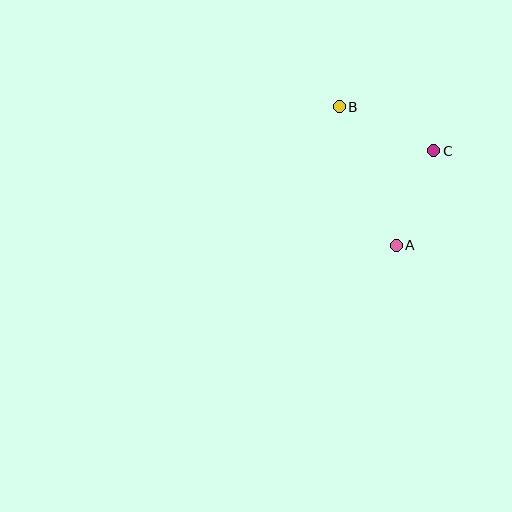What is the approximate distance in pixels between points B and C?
The distance between B and C is approximately 104 pixels.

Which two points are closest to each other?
Points A and C are closest to each other.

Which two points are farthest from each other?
Points A and B are farthest from each other.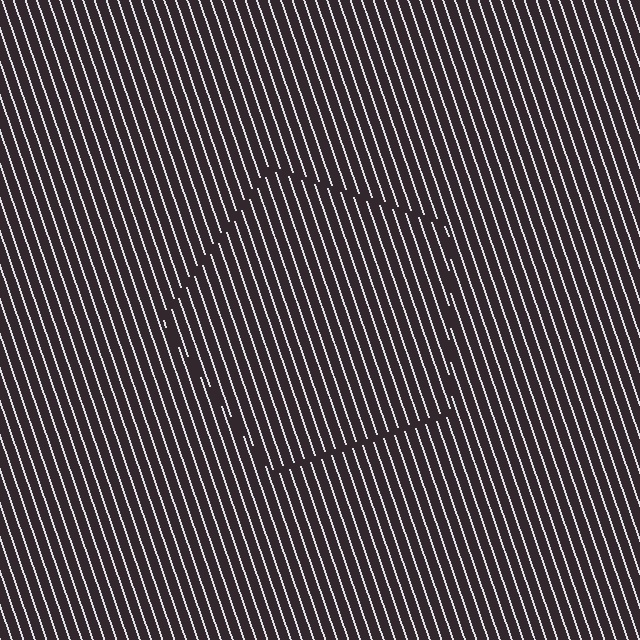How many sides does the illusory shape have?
5 sides — the line-ends trace a pentagon.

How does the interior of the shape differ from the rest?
The interior of the shape contains the same grating, shifted by half a period — the contour is defined by the phase discontinuity where line-ends from the inner and outer gratings abut.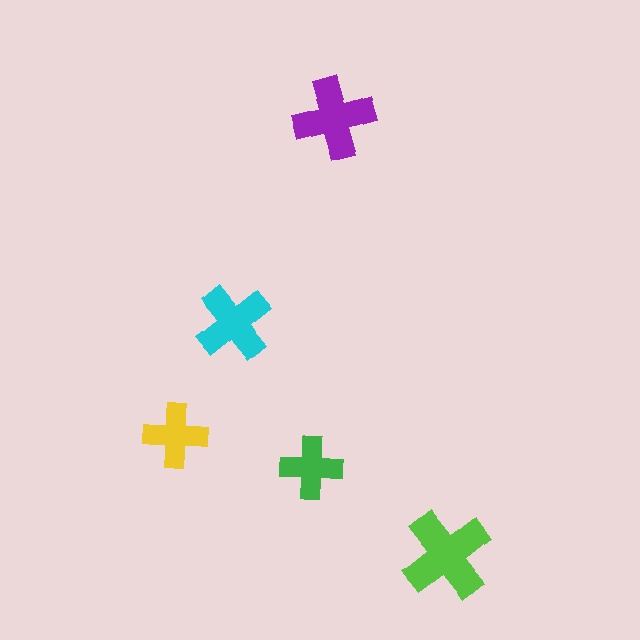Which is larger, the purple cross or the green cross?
The purple one.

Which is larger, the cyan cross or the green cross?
The cyan one.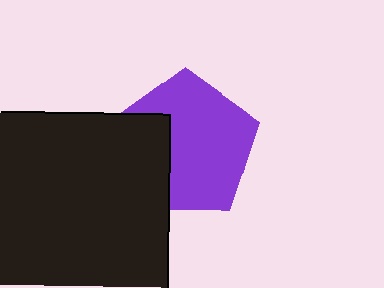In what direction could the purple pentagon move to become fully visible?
The purple pentagon could move right. That would shift it out from behind the black square entirely.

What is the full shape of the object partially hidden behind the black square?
The partially hidden object is a purple pentagon.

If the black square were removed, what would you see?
You would see the complete purple pentagon.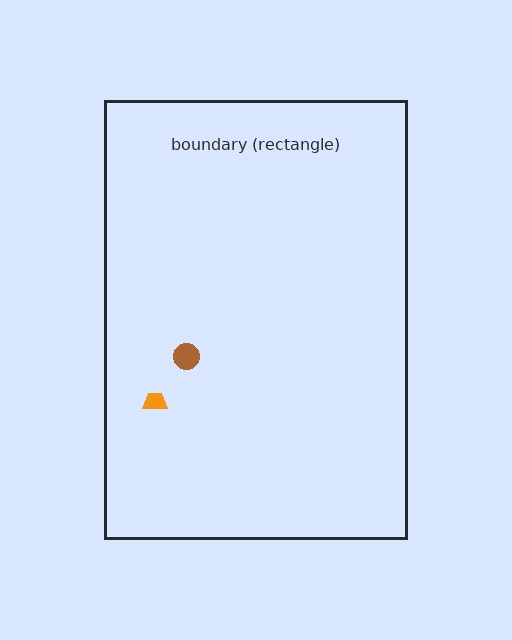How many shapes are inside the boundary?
2 inside, 0 outside.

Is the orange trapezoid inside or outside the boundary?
Inside.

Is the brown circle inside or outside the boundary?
Inside.